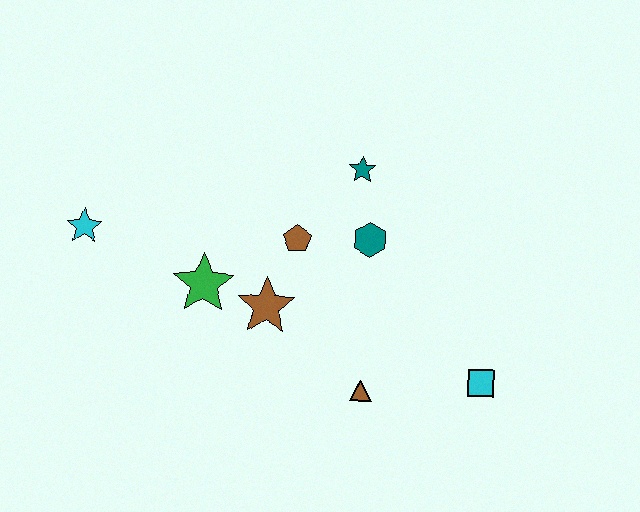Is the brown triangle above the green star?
No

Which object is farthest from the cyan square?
The cyan star is farthest from the cyan square.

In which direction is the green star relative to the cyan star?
The green star is to the right of the cyan star.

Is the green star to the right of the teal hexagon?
No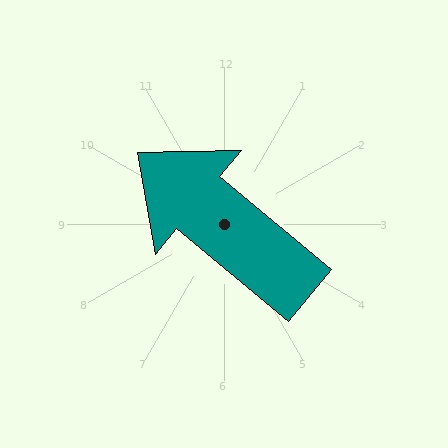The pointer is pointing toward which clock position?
Roughly 10 o'clock.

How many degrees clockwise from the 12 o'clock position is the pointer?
Approximately 310 degrees.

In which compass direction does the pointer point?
Northwest.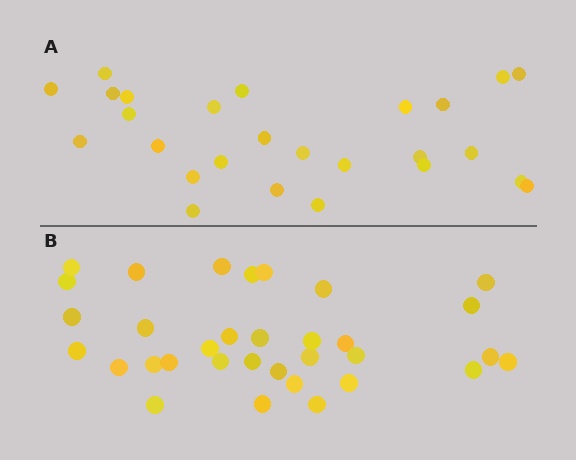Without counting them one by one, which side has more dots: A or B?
Region B (the bottom region) has more dots.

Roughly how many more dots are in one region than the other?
Region B has roughly 8 or so more dots than region A.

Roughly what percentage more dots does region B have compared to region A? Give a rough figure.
About 25% more.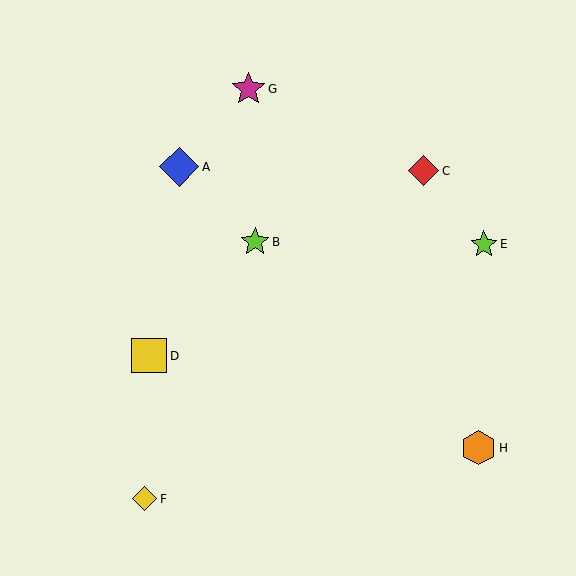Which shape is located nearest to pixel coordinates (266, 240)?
The lime star (labeled B) at (255, 242) is nearest to that location.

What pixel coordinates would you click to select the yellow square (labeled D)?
Click at (149, 356) to select the yellow square D.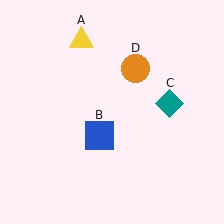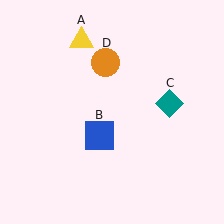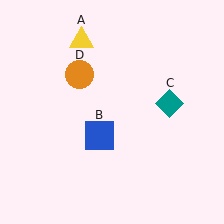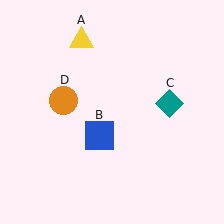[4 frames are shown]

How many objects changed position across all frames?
1 object changed position: orange circle (object D).